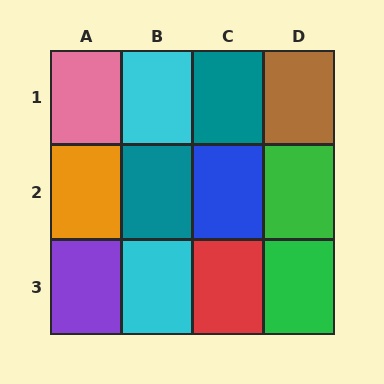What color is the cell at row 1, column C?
Teal.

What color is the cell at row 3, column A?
Purple.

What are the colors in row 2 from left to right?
Orange, teal, blue, green.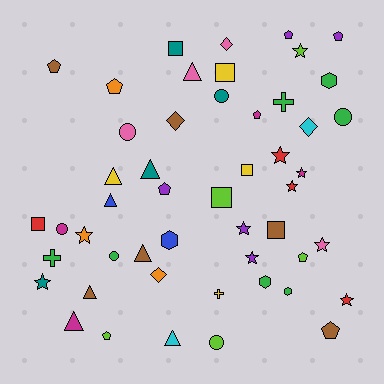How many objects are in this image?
There are 50 objects.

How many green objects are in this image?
There are 7 green objects.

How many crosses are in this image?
There are 3 crosses.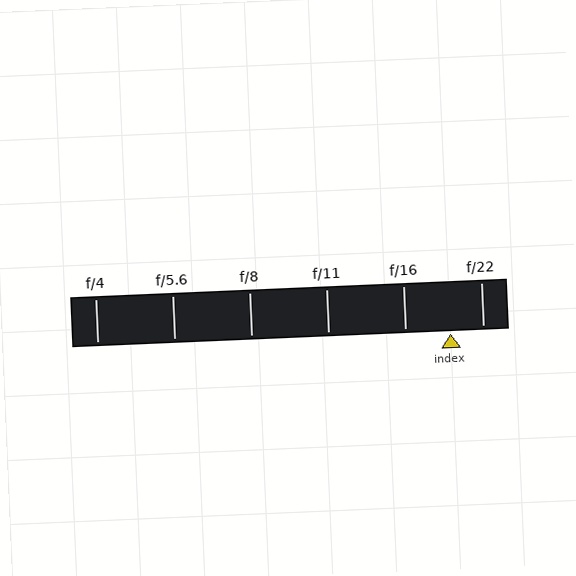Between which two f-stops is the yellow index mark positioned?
The index mark is between f/16 and f/22.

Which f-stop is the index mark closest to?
The index mark is closest to f/22.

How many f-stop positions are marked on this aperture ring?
There are 6 f-stop positions marked.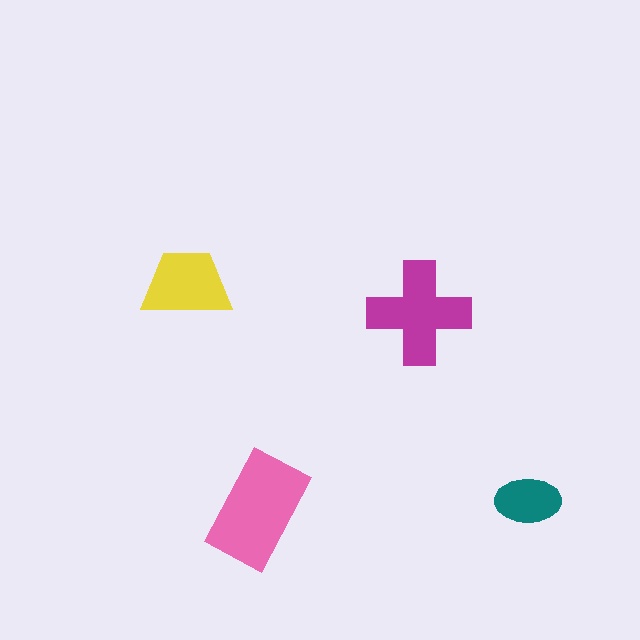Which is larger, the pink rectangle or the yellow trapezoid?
The pink rectangle.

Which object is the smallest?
The teal ellipse.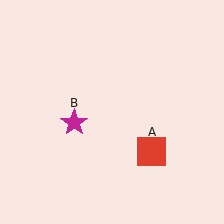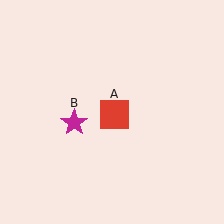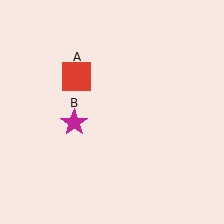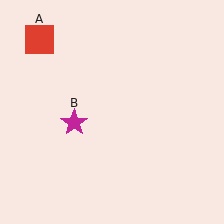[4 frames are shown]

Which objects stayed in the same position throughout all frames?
Magenta star (object B) remained stationary.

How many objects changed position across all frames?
1 object changed position: red square (object A).